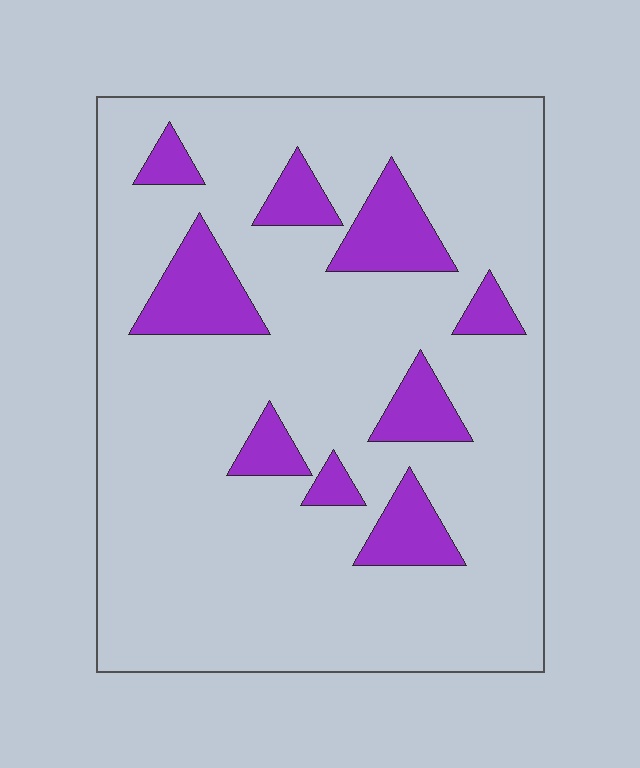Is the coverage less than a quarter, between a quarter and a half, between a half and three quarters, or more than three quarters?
Less than a quarter.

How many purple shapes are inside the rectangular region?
9.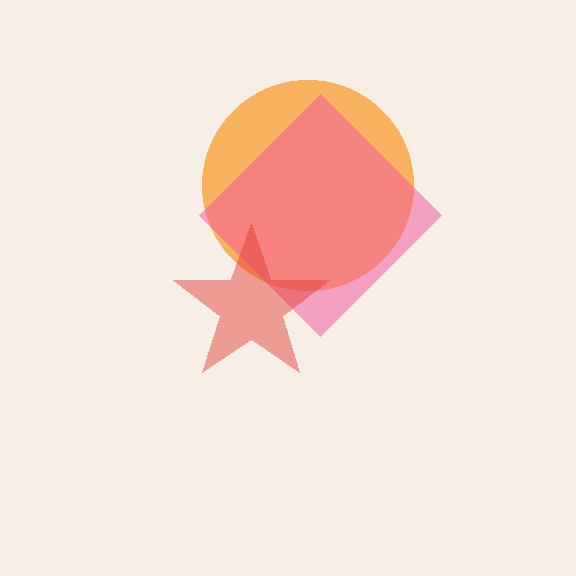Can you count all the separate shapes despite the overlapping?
Yes, there are 3 separate shapes.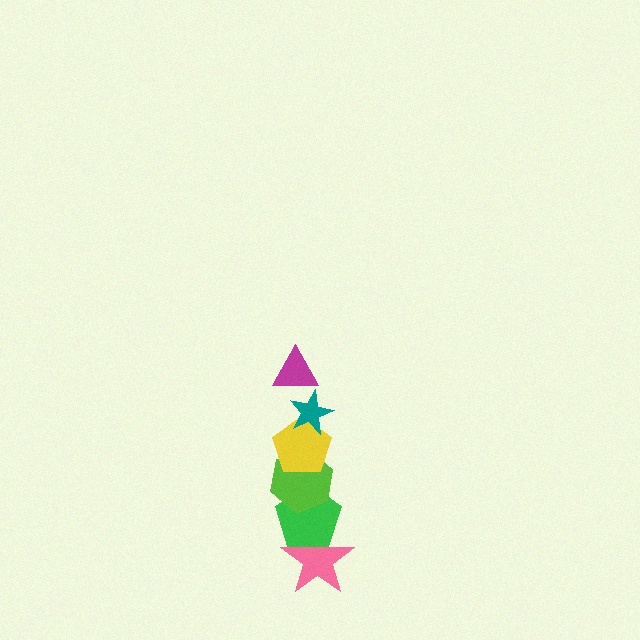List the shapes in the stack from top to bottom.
From top to bottom: the magenta triangle, the teal star, the yellow pentagon, the lime hexagon, the green pentagon, the pink star.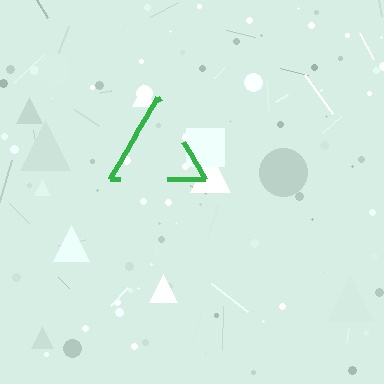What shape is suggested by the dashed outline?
The dashed outline suggests a triangle.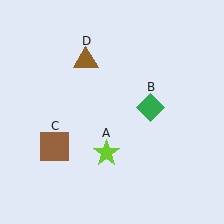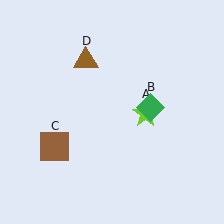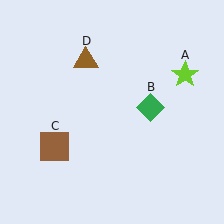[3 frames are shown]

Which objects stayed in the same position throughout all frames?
Green diamond (object B) and brown square (object C) and brown triangle (object D) remained stationary.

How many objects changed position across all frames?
1 object changed position: lime star (object A).